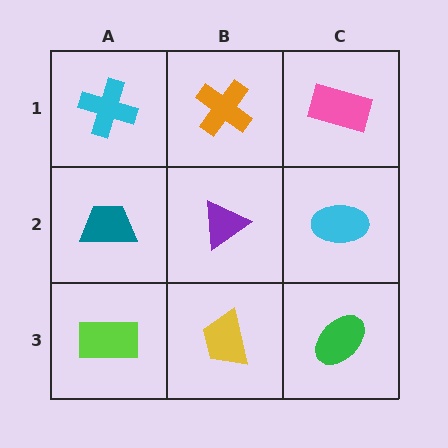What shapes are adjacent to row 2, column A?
A cyan cross (row 1, column A), a lime rectangle (row 3, column A), a purple triangle (row 2, column B).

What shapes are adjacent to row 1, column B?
A purple triangle (row 2, column B), a cyan cross (row 1, column A), a pink rectangle (row 1, column C).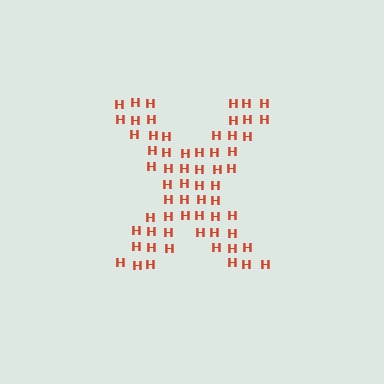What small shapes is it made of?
It is made of small letter H's.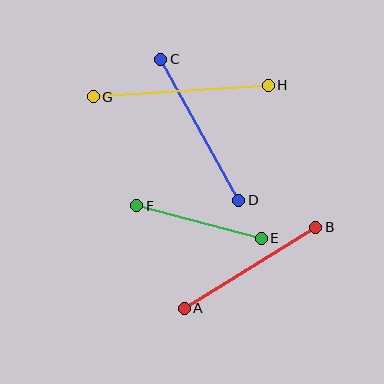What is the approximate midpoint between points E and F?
The midpoint is at approximately (199, 222) pixels.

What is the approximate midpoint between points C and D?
The midpoint is at approximately (200, 130) pixels.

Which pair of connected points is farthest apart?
Points G and H are farthest apart.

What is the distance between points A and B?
The distance is approximately 155 pixels.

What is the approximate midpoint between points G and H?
The midpoint is at approximately (181, 91) pixels.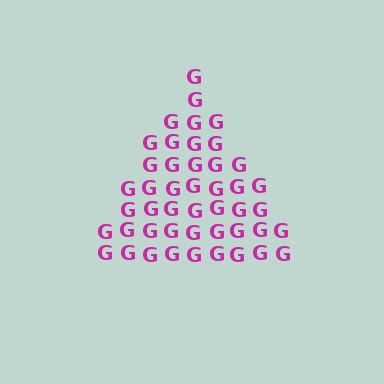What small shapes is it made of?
It is made of small letter G's.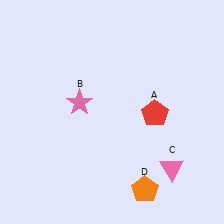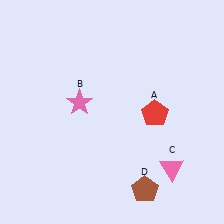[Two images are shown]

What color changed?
The pentagon (D) changed from orange in Image 1 to brown in Image 2.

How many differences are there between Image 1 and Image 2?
There is 1 difference between the two images.